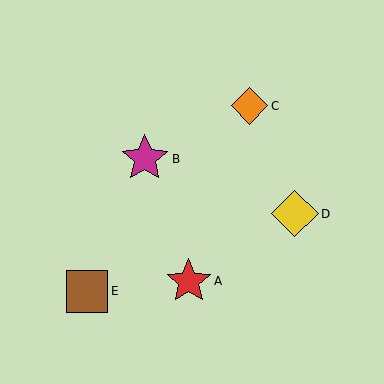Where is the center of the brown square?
The center of the brown square is at (87, 291).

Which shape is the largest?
The magenta star (labeled B) is the largest.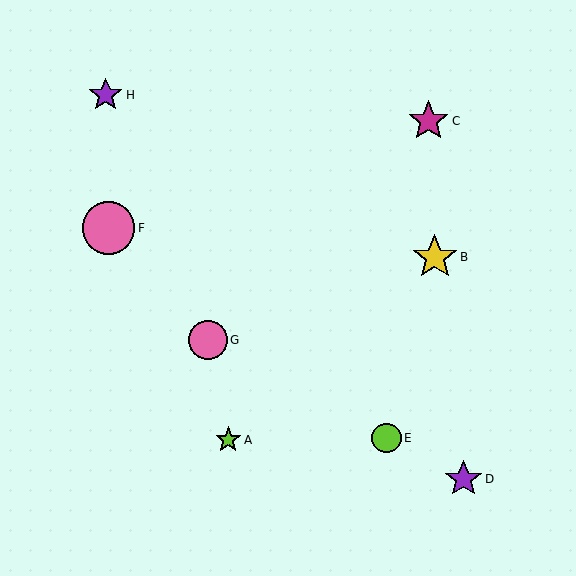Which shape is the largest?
The pink circle (labeled F) is the largest.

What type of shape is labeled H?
Shape H is a purple star.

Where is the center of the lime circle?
The center of the lime circle is at (386, 438).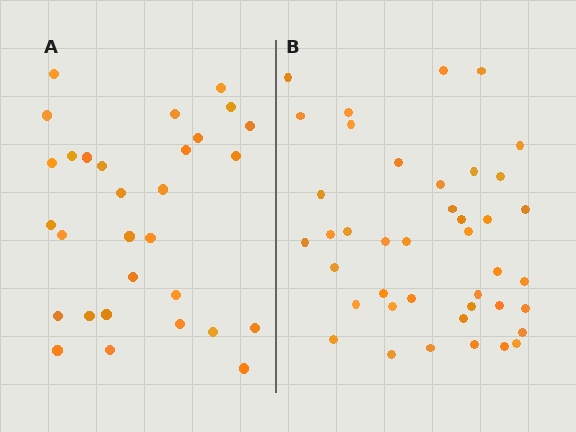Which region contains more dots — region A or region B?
Region B (the right region) has more dots.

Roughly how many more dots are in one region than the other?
Region B has roughly 12 or so more dots than region A.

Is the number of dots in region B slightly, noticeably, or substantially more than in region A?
Region B has noticeably more, but not dramatically so. The ratio is roughly 1.4 to 1.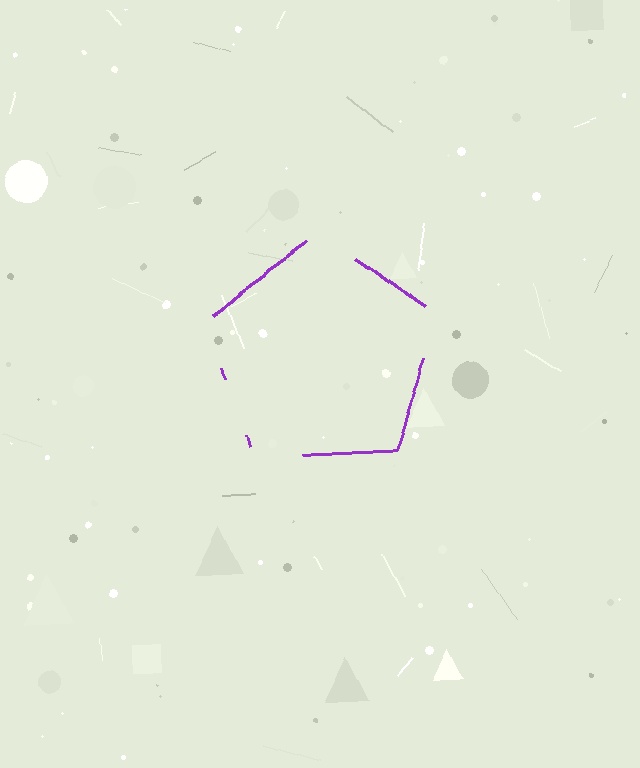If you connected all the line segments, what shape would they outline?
They would outline a pentagon.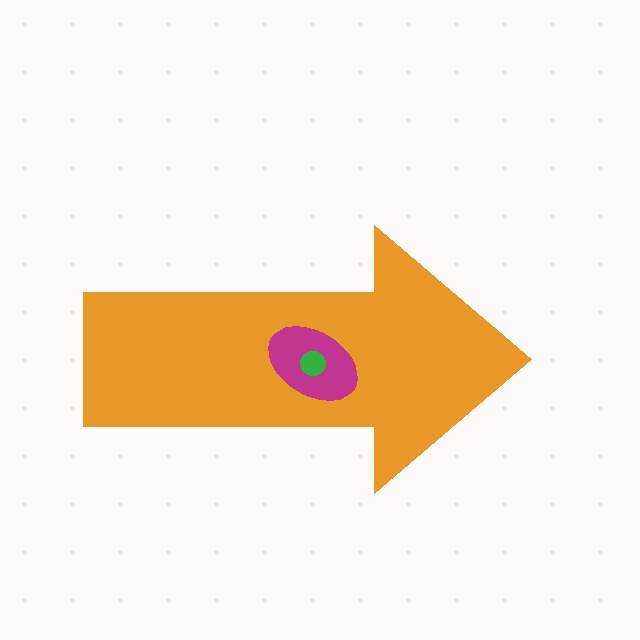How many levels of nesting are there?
3.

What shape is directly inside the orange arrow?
The magenta ellipse.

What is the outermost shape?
The orange arrow.